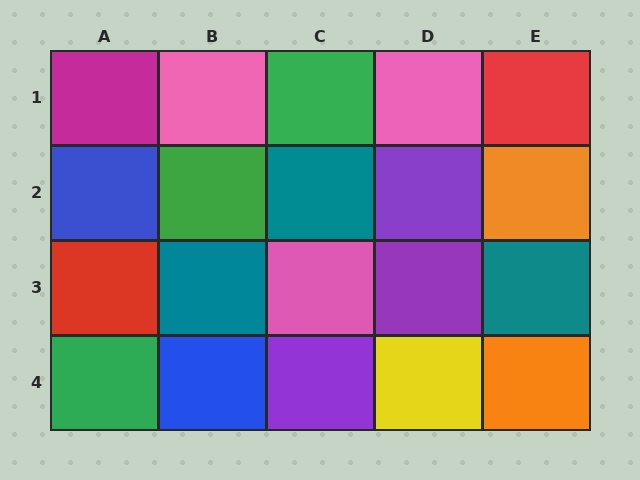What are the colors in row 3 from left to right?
Red, teal, pink, purple, teal.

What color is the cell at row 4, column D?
Yellow.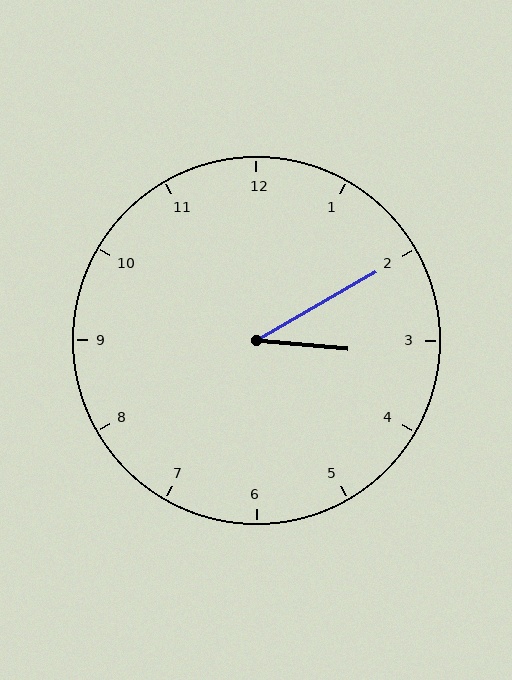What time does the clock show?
3:10.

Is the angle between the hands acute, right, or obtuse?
It is acute.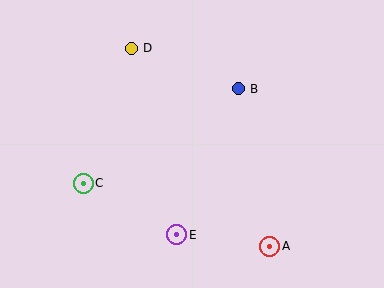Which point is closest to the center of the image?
Point B at (238, 89) is closest to the center.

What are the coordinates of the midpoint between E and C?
The midpoint between E and C is at (130, 209).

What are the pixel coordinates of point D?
Point D is at (131, 48).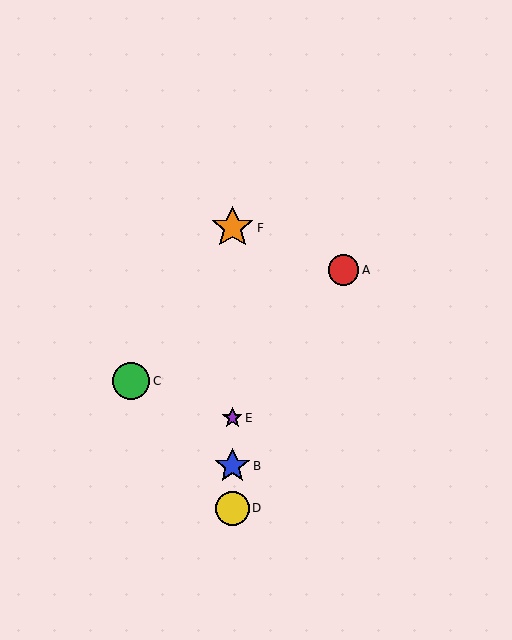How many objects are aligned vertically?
4 objects (B, D, E, F) are aligned vertically.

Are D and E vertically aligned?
Yes, both are at x≈232.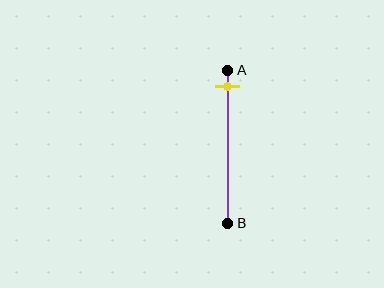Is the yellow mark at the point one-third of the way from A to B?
No, the mark is at about 10% from A, not at the 33% one-third point.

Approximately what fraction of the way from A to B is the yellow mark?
The yellow mark is approximately 10% of the way from A to B.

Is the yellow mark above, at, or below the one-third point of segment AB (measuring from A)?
The yellow mark is above the one-third point of segment AB.